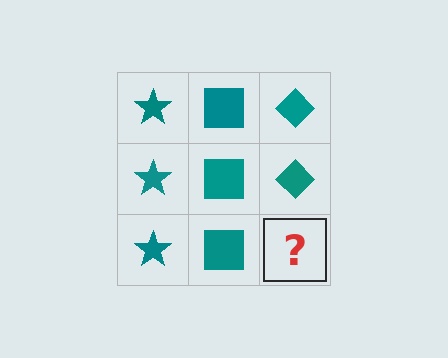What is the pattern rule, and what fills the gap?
The rule is that each column has a consistent shape. The gap should be filled with a teal diamond.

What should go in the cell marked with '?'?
The missing cell should contain a teal diamond.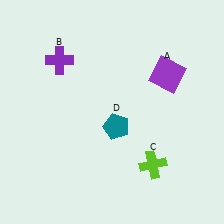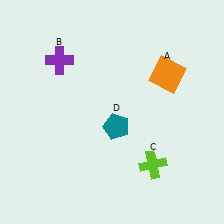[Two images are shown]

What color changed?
The square (A) changed from purple in Image 1 to orange in Image 2.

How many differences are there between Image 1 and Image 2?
There is 1 difference between the two images.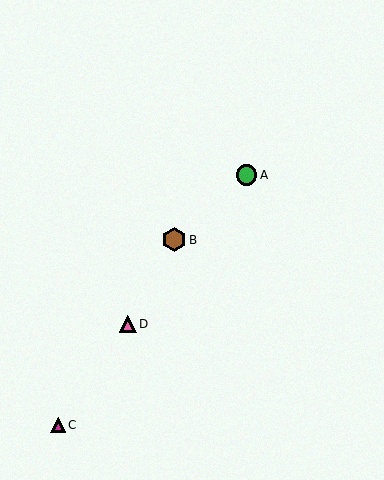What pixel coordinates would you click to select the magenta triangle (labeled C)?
Click at (58, 425) to select the magenta triangle C.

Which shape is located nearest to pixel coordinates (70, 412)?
The magenta triangle (labeled C) at (58, 425) is nearest to that location.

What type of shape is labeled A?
Shape A is a green circle.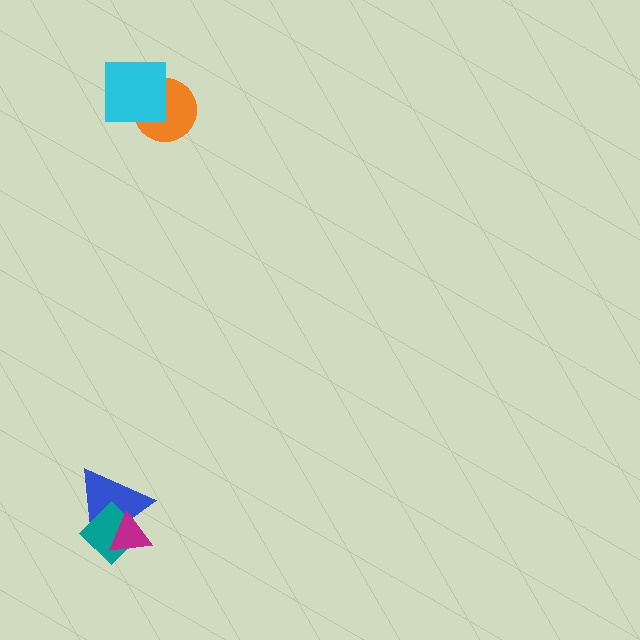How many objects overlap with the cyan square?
1 object overlaps with the cyan square.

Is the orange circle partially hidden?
Yes, it is partially covered by another shape.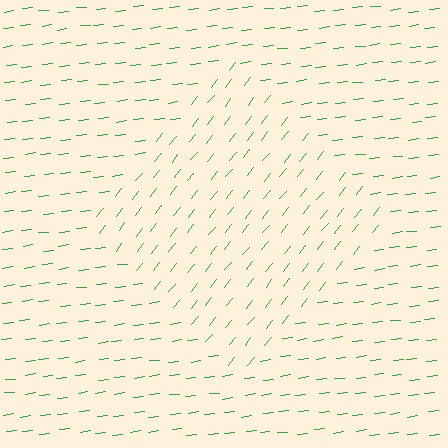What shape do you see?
I see a diamond.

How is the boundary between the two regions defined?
The boundary is defined purely by a change in line orientation (approximately 45 degrees difference). All lines are the same color and thickness.